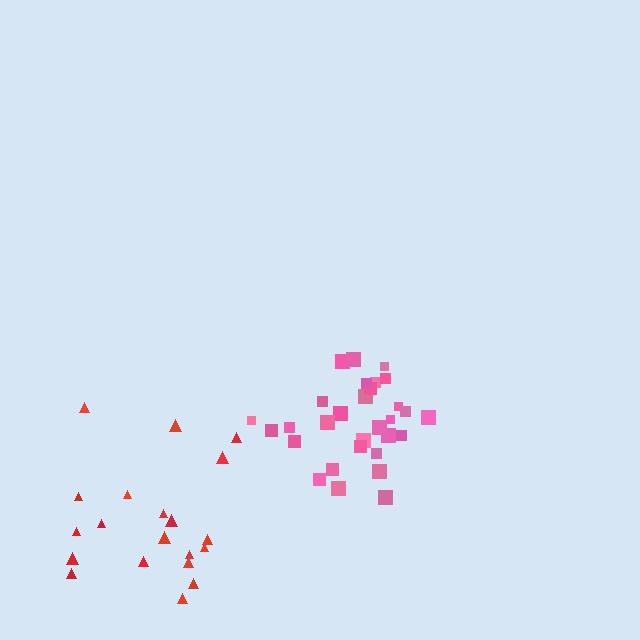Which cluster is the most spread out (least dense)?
Red.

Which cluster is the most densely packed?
Pink.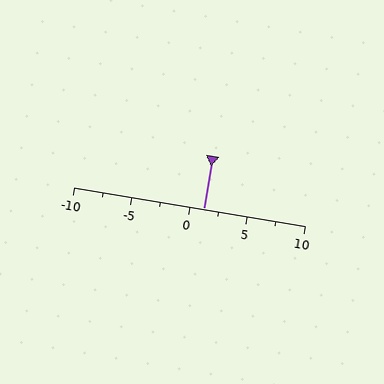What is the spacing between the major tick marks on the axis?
The major ticks are spaced 5 apart.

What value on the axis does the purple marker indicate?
The marker indicates approximately 1.2.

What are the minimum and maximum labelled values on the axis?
The axis runs from -10 to 10.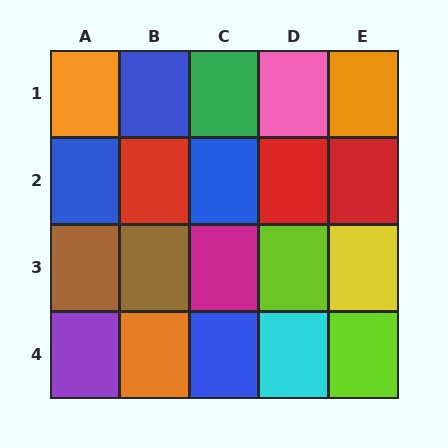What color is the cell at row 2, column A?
Blue.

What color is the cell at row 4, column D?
Cyan.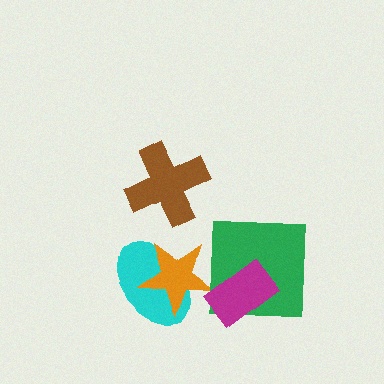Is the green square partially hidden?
Yes, it is partially covered by another shape.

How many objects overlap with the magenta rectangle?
1 object overlaps with the magenta rectangle.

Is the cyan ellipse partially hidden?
Yes, it is partially covered by another shape.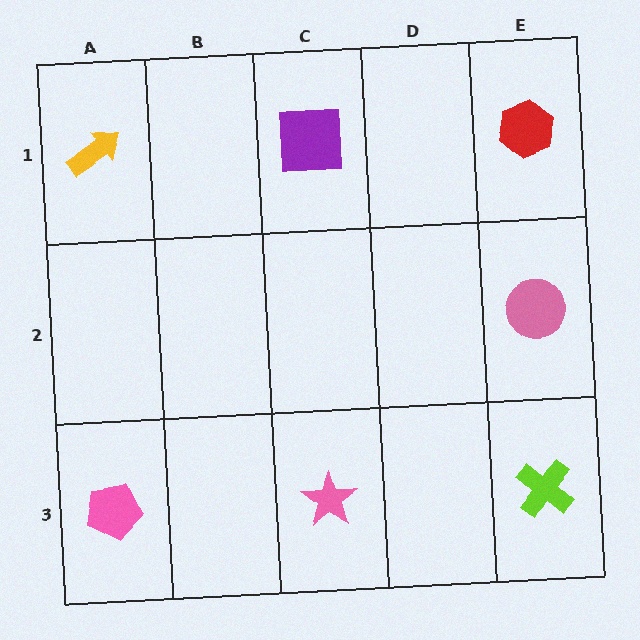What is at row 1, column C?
A purple square.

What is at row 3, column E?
A lime cross.